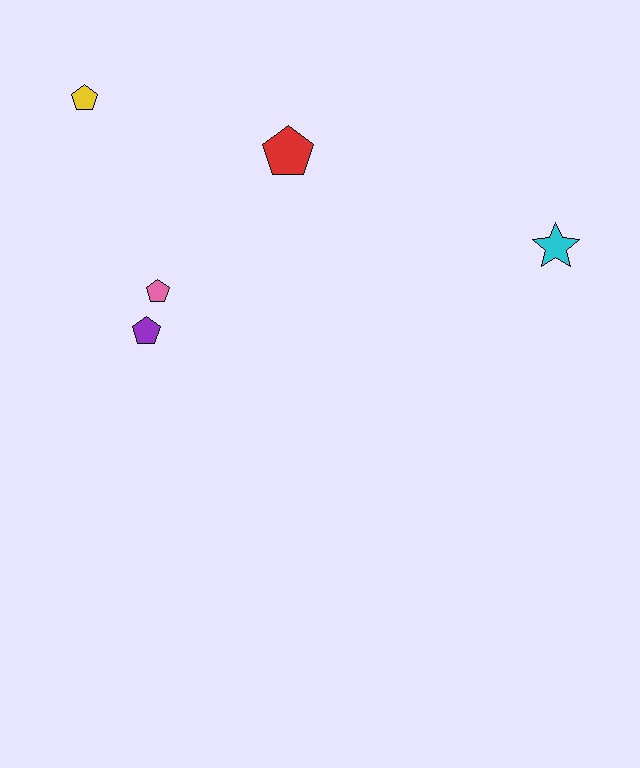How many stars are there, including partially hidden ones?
There is 1 star.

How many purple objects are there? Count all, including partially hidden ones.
There is 1 purple object.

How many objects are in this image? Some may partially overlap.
There are 5 objects.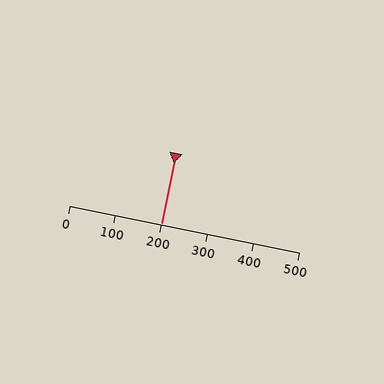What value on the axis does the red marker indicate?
The marker indicates approximately 200.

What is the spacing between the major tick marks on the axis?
The major ticks are spaced 100 apart.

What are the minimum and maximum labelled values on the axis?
The axis runs from 0 to 500.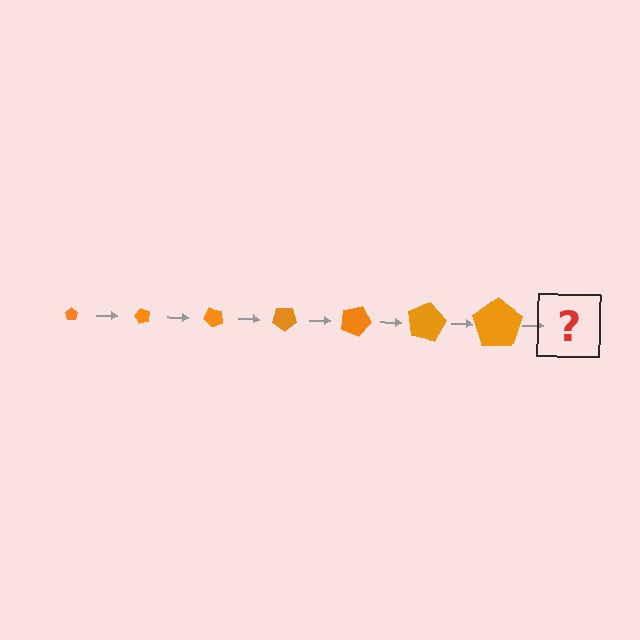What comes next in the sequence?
The next element should be a pentagon, larger than the previous one and rotated 420 degrees from the start.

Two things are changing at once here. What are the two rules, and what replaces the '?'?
The two rules are that the pentagon grows larger each step and it rotates 60 degrees each step. The '?' should be a pentagon, larger than the previous one and rotated 420 degrees from the start.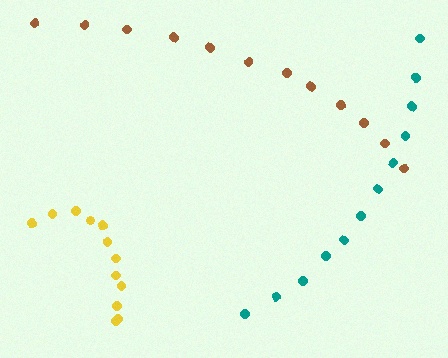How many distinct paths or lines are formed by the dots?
There are 3 distinct paths.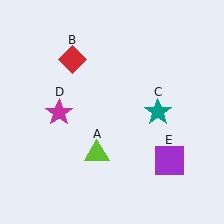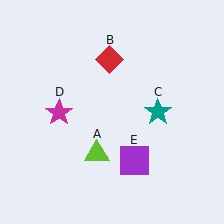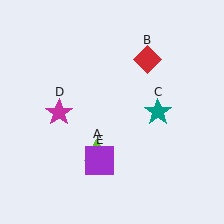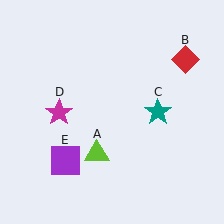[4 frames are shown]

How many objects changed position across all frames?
2 objects changed position: red diamond (object B), purple square (object E).